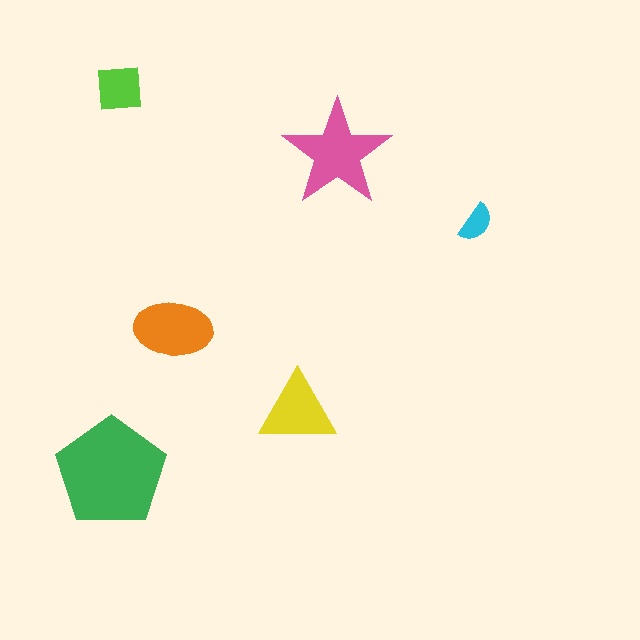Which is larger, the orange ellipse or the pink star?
The pink star.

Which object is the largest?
The green pentagon.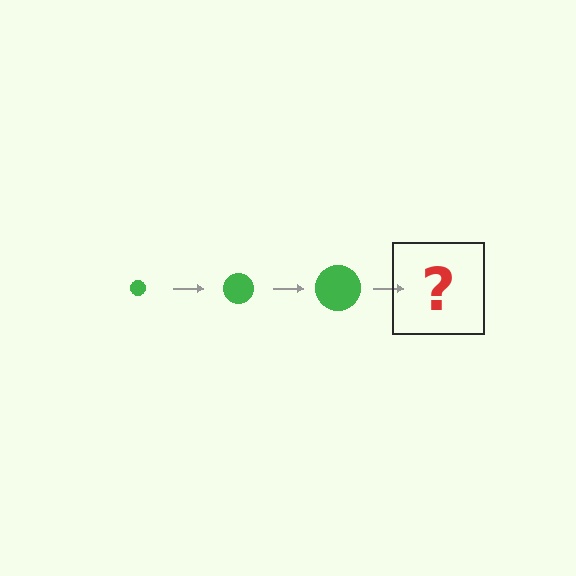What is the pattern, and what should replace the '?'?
The pattern is that the circle gets progressively larger each step. The '?' should be a green circle, larger than the previous one.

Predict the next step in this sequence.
The next step is a green circle, larger than the previous one.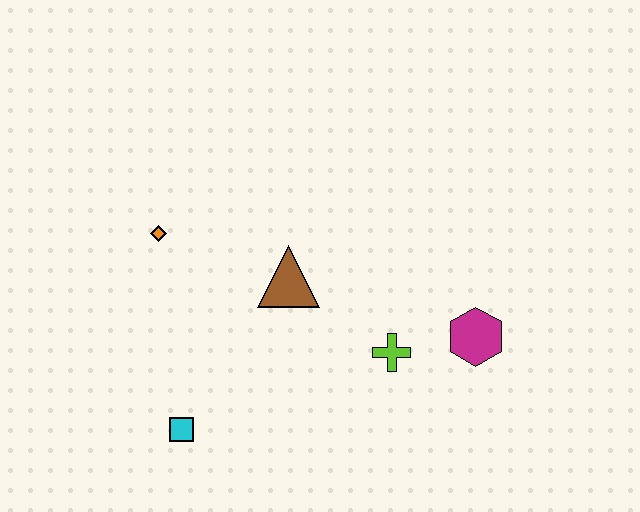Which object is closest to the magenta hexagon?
The lime cross is closest to the magenta hexagon.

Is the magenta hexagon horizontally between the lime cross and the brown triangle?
No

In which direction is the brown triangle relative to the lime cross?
The brown triangle is to the left of the lime cross.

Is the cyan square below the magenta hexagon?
Yes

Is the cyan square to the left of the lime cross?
Yes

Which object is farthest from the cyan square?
The magenta hexagon is farthest from the cyan square.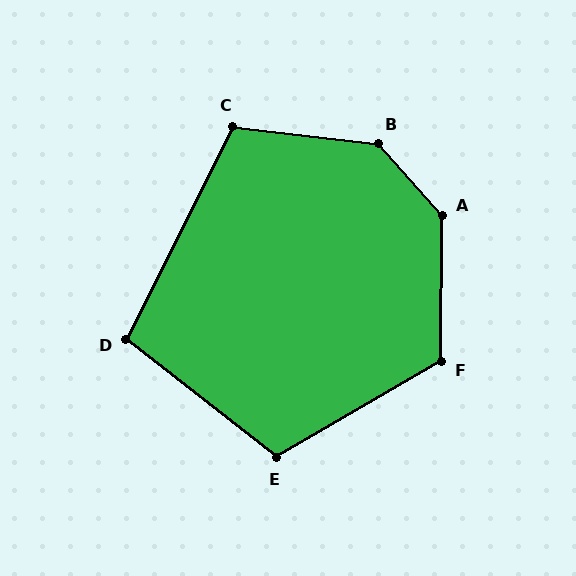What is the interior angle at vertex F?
Approximately 120 degrees (obtuse).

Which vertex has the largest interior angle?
A, at approximately 138 degrees.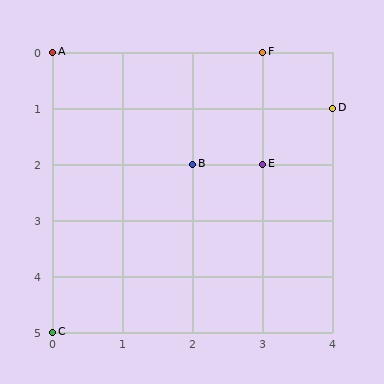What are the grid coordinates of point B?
Point B is at grid coordinates (2, 2).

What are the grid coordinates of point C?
Point C is at grid coordinates (0, 5).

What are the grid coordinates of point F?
Point F is at grid coordinates (3, 0).